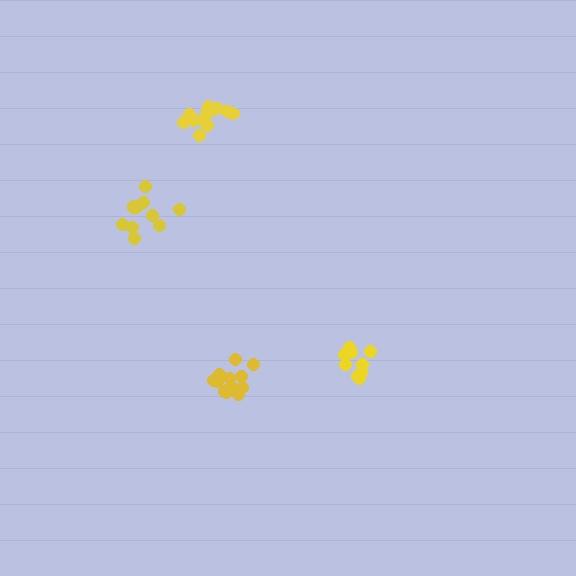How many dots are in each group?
Group 1: 12 dots, Group 2: 9 dots, Group 3: 13 dots, Group 4: 10 dots (44 total).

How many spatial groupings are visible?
There are 4 spatial groupings.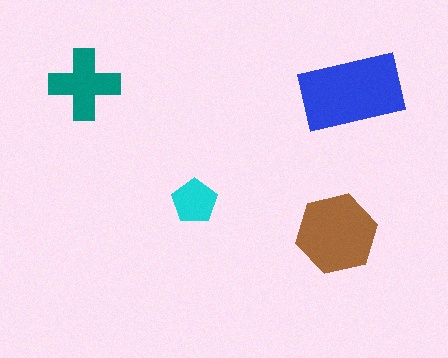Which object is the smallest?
The cyan pentagon.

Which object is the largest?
The blue rectangle.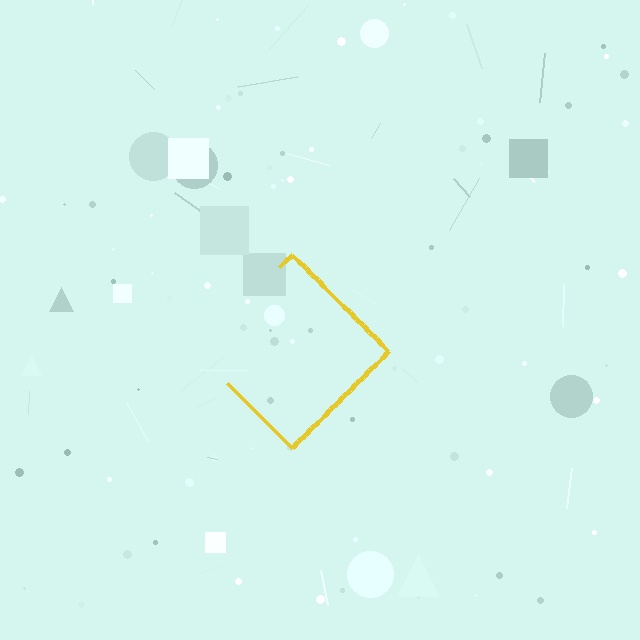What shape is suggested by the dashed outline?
The dashed outline suggests a diamond.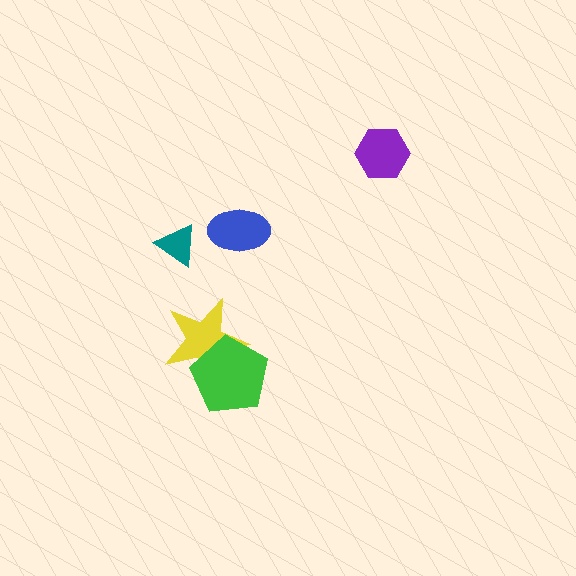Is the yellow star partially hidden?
Yes, it is partially covered by another shape.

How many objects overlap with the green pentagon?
1 object overlaps with the green pentagon.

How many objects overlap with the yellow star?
1 object overlaps with the yellow star.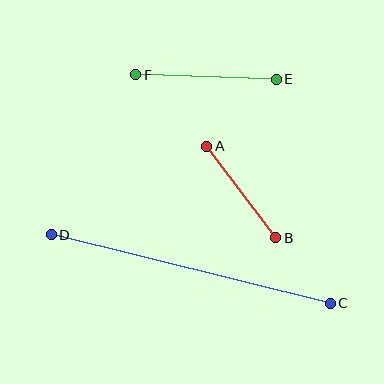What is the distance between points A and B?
The distance is approximately 115 pixels.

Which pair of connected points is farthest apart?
Points C and D are farthest apart.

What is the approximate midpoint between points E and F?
The midpoint is at approximately (206, 77) pixels.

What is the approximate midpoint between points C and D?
The midpoint is at approximately (191, 269) pixels.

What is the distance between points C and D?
The distance is approximately 287 pixels.